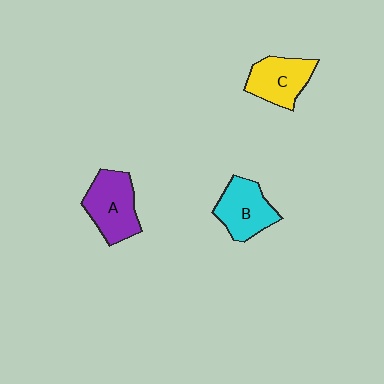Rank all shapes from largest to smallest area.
From largest to smallest: A (purple), B (cyan), C (yellow).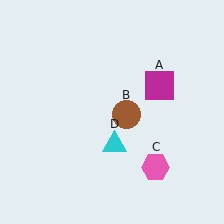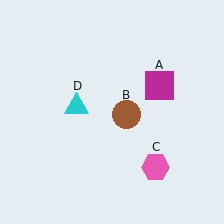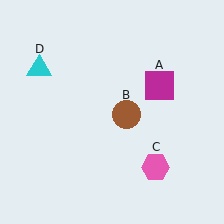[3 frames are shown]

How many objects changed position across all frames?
1 object changed position: cyan triangle (object D).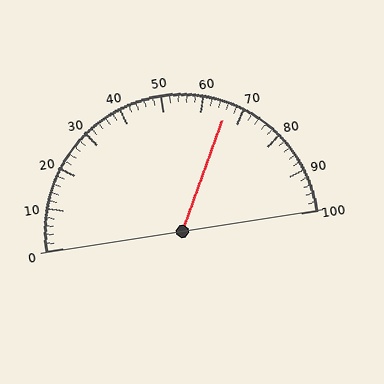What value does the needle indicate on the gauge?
The needle indicates approximately 66.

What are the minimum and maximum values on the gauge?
The gauge ranges from 0 to 100.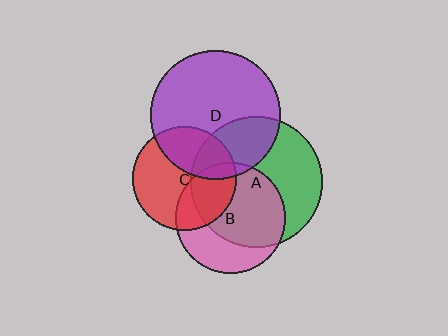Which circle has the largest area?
Circle A (green).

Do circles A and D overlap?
Yes.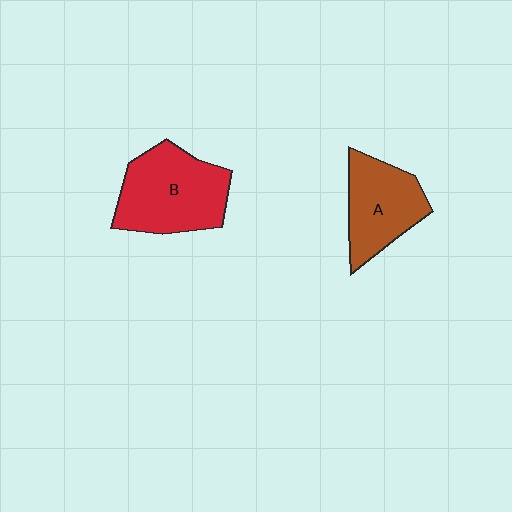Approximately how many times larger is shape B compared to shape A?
Approximately 1.3 times.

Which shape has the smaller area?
Shape A (brown).